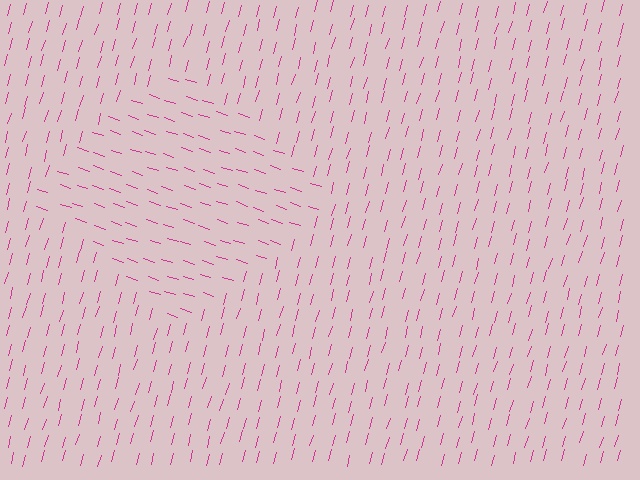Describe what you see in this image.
The image is filled with small magenta line segments. A diamond region in the image has lines oriented differently from the surrounding lines, creating a visible texture boundary.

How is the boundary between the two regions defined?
The boundary is defined purely by a change in line orientation (approximately 87 degrees difference). All lines are the same color and thickness.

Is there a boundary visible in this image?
Yes, there is a texture boundary formed by a change in line orientation.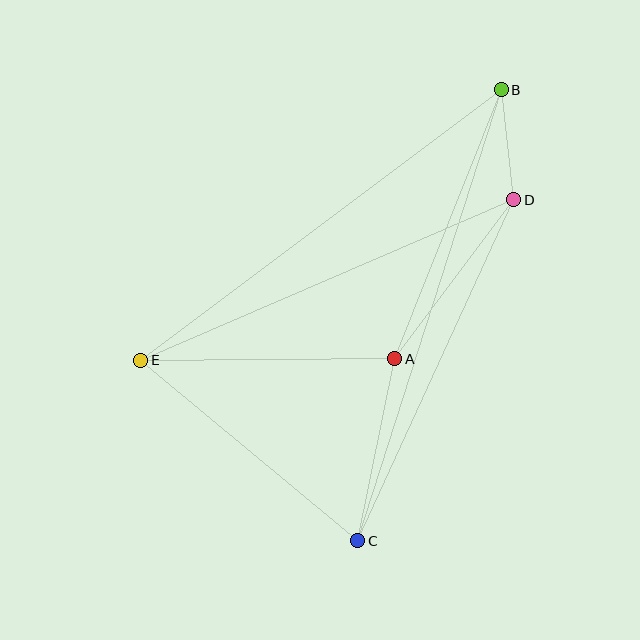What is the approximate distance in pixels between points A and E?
The distance between A and E is approximately 254 pixels.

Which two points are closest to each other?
Points B and D are closest to each other.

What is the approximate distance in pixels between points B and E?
The distance between B and E is approximately 451 pixels.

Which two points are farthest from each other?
Points B and C are farthest from each other.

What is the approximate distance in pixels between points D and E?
The distance between D and E is approximately 406 pixels.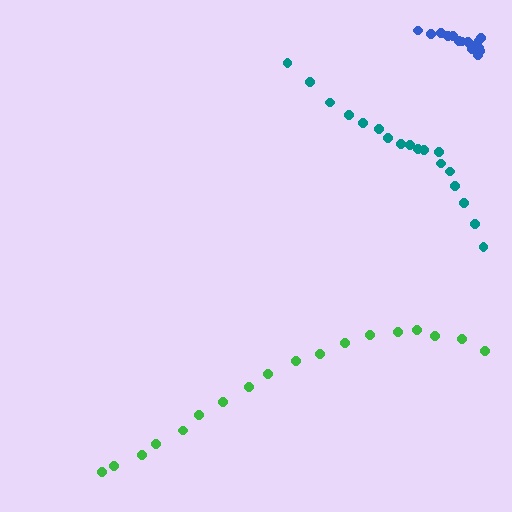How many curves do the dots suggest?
There are 3 distinct paths.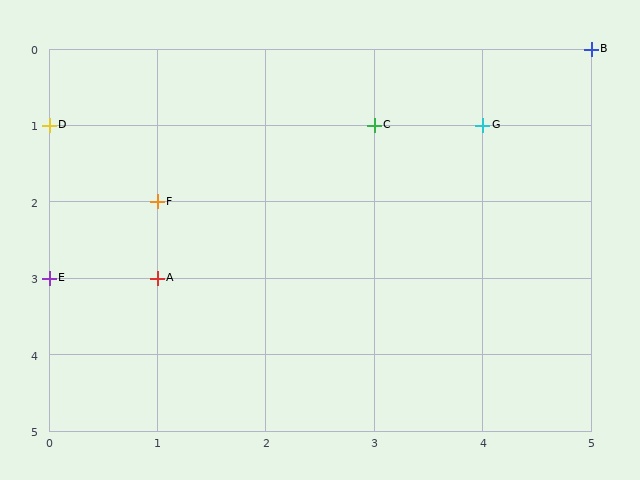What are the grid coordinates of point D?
Point D is at grid coordinates (0, 1).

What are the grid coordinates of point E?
Point E is at grid coordinates (0, 3).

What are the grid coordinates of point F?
Point F is at grid coordinates (1, 2).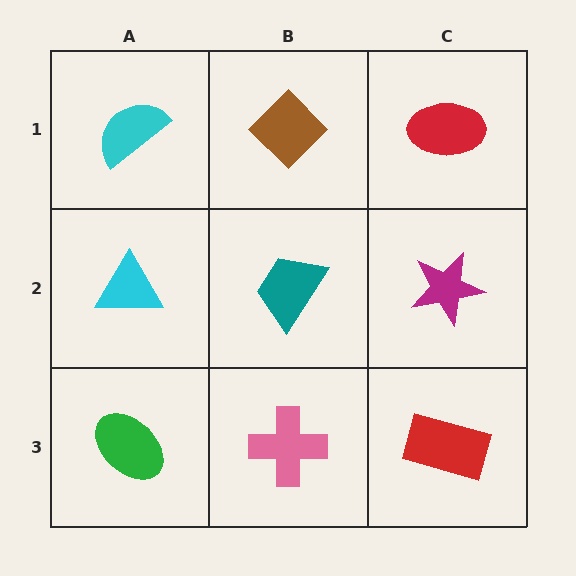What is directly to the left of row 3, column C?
A pink cross.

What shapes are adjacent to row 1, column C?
A magenta star (row 2, column C), a brown diamond (row 1, column B).